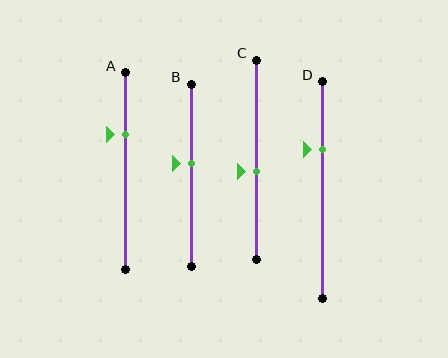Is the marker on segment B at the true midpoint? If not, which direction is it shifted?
No, the marker on segment B is shifted upward by about 7% of the segment length.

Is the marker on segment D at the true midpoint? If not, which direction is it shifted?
No, the marker on segment D is shifted upward by about 19% of the segment length.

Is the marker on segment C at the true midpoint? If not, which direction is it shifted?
No, the marker on segment C is shifted downward by about 6% of the segment length.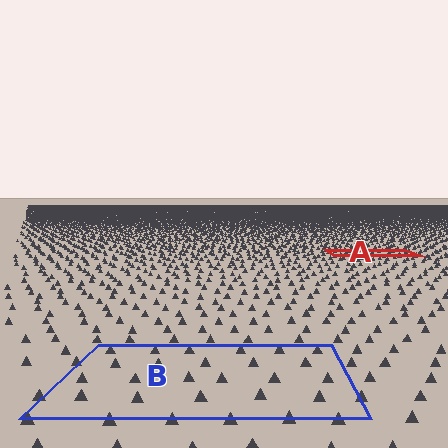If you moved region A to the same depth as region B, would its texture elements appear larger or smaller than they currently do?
They would appear larger. At a closer depth, the same texture elements are projected at a bigger on-screen size.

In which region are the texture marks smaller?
The texture marks are smaller in region A, because it is farther away.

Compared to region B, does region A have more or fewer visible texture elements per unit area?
Region A has more texture elements per unit area — they are packed more densely because it is farther away.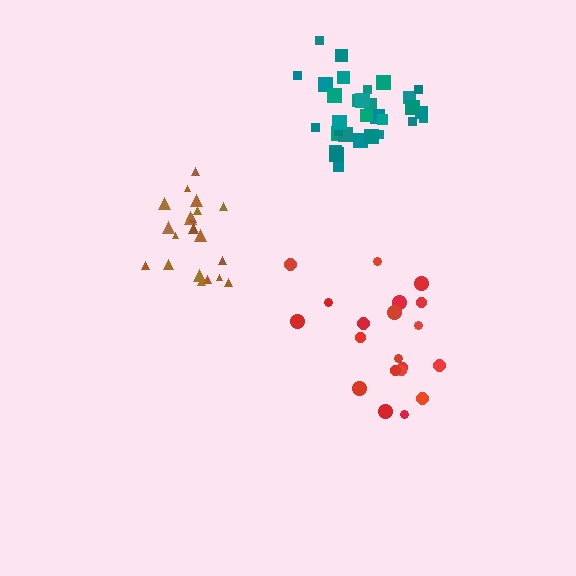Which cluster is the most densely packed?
Brown.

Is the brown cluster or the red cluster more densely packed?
Brown.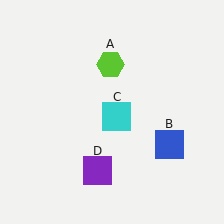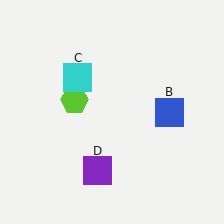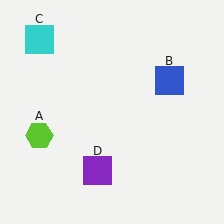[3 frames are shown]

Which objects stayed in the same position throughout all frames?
Purple square (object D) remained stationary.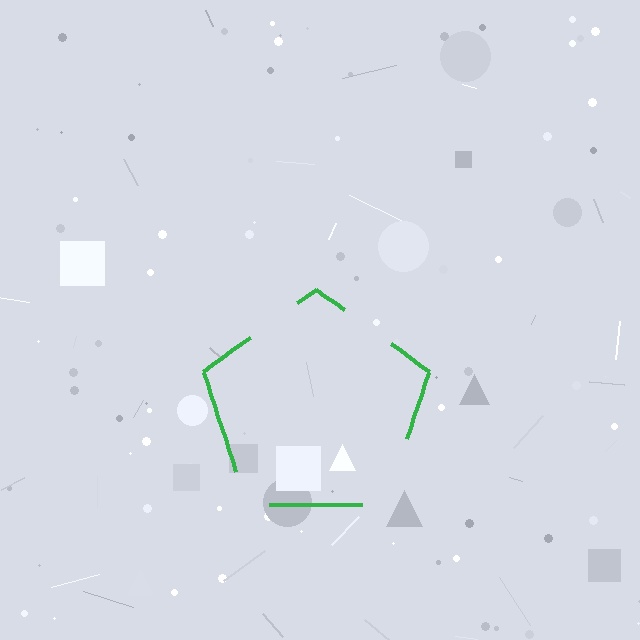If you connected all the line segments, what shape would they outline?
They would outline a pentagon.